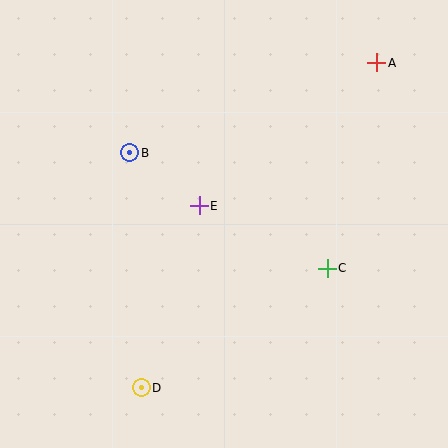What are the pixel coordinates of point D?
Point D is at (141, 388).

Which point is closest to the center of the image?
Point E at (199, 206) is closest to the center.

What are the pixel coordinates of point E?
Point E is at (199, 206).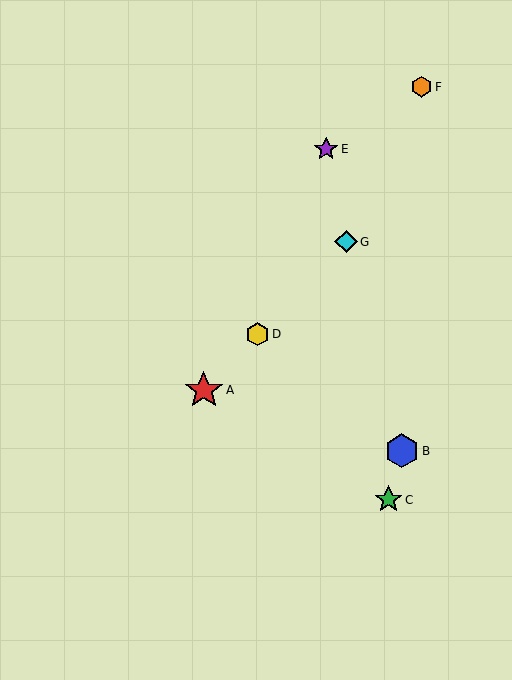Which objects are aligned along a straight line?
Objects A, D, G are aligned along a straight line.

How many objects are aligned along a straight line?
3 objects (A, D, G) are aligned along a straight line.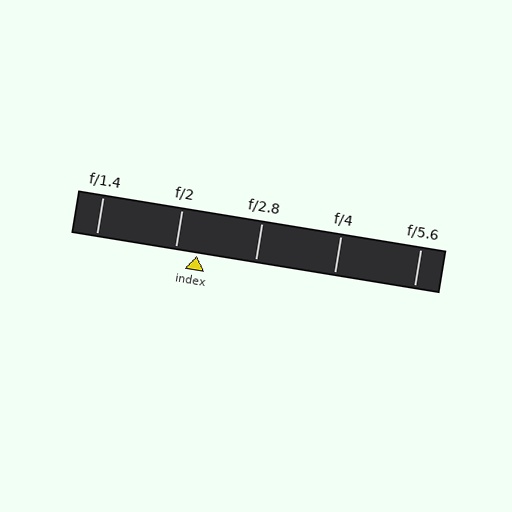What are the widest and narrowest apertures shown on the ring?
The widest aperture shown is f/1.4 and the narrowest is f/5.6.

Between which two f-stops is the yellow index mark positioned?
The index mark is between f/2 and f/2.8.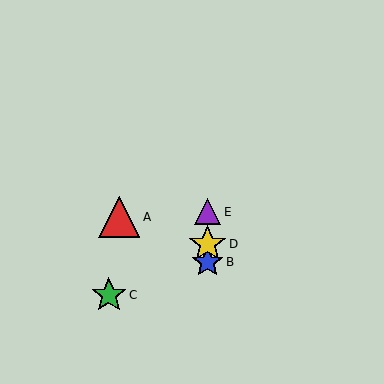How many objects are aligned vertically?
3 objects (B, D, E) are aligned vertically.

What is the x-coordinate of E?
Object E is at x≈208.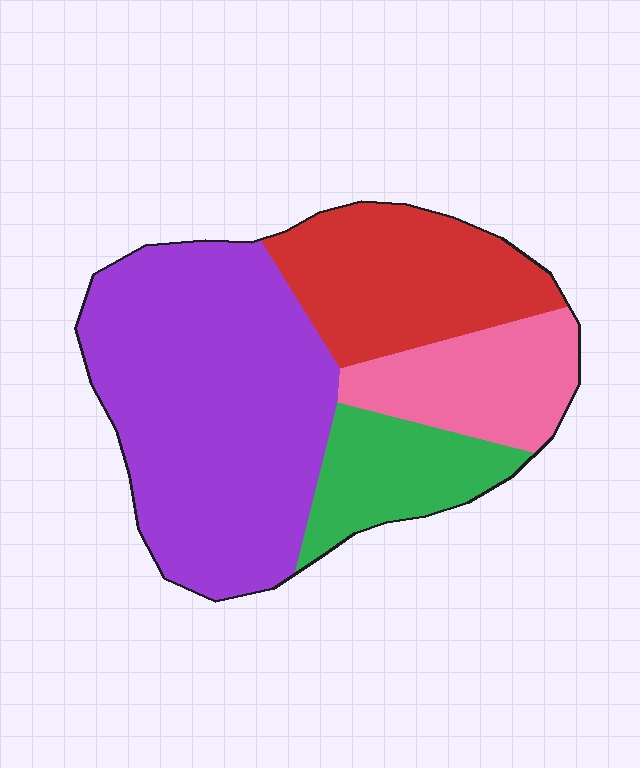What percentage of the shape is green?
Green covers roughly 15% of the shape.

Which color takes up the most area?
Purple, at roughly 50%.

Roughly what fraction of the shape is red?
Red takes up less than a quarter of the shape.